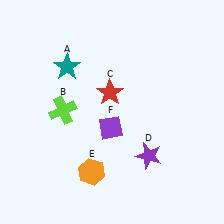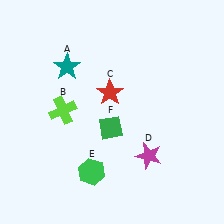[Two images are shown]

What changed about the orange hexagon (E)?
In Image 1, E is orange. In Image 2, it changed to green.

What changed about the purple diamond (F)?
In Image 1, F is purple. In Image 2, it changed to green.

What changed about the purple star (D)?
In Image 1, D is purple. In Image 2, it changed to magenta.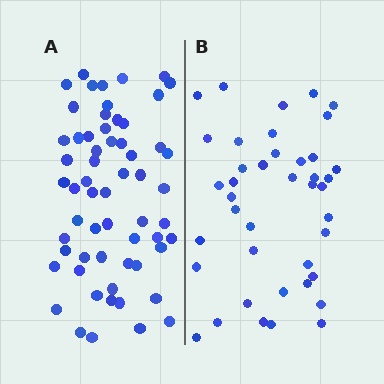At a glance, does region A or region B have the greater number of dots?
Region A (the left region) has more dots.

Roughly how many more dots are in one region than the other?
Region A has approximately 20 more dots than region B.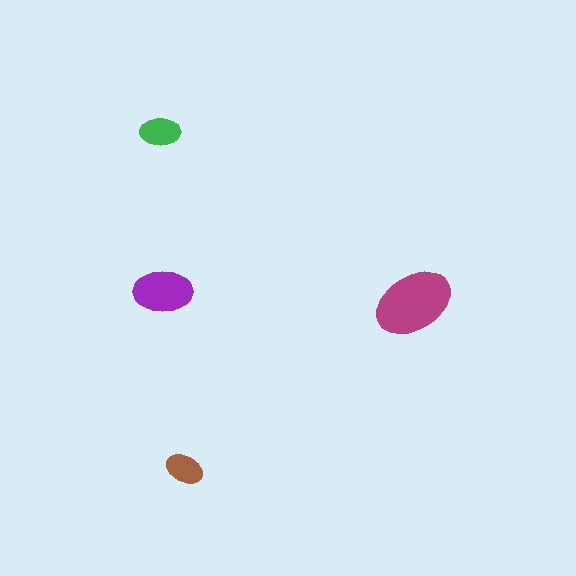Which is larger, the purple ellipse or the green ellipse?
The purple one.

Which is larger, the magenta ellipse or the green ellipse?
The magenta one.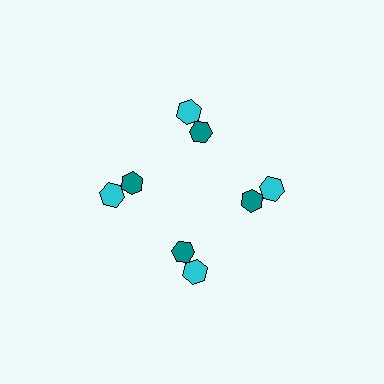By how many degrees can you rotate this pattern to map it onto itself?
The pattern maps onto itself every 90 degrees of rotation.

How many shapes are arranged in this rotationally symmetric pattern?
There are 8 shapes, arranged in 4 groups of 2.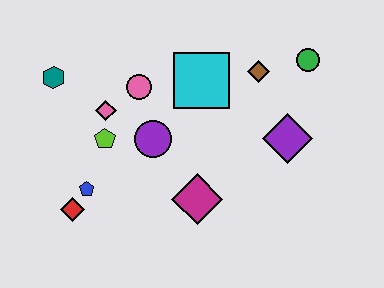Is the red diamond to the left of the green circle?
Yes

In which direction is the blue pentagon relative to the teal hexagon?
The blue pentagon is below the teal hexagon.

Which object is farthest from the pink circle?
The green circle is farthest from the pink circle.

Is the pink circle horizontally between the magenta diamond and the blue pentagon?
Yes